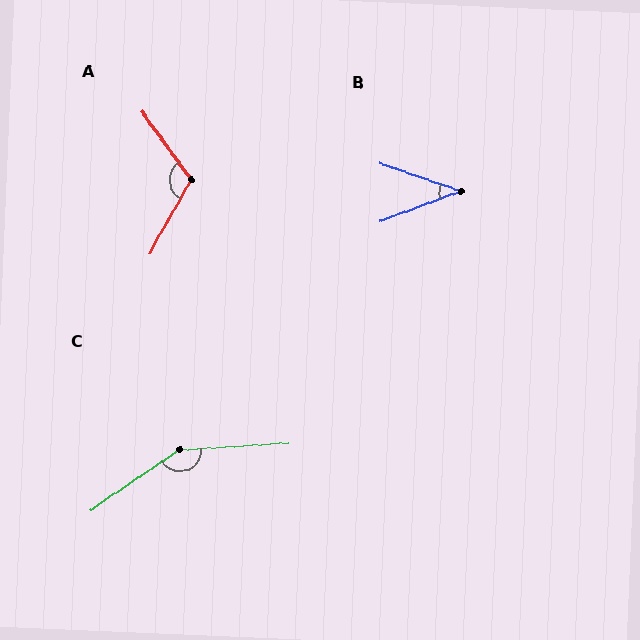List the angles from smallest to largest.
B (39°), A (114°), C (149°).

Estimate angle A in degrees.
Approximately 114 degrees.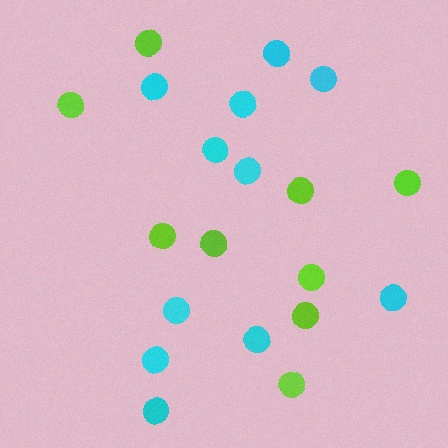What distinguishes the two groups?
There are 2 groups: one group of lime circles (9) and one group of cyan circles (11).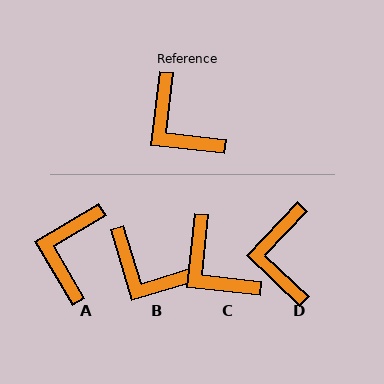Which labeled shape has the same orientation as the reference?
C.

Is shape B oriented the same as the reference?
No, it is off by about 23 degrees.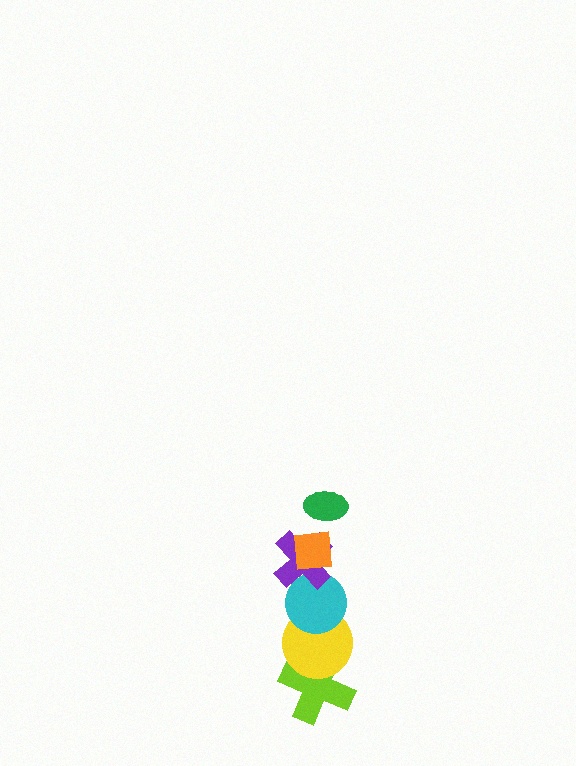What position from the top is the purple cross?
The purple cross is 3rd from the top.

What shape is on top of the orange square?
The green ellipse is on top of the orange square.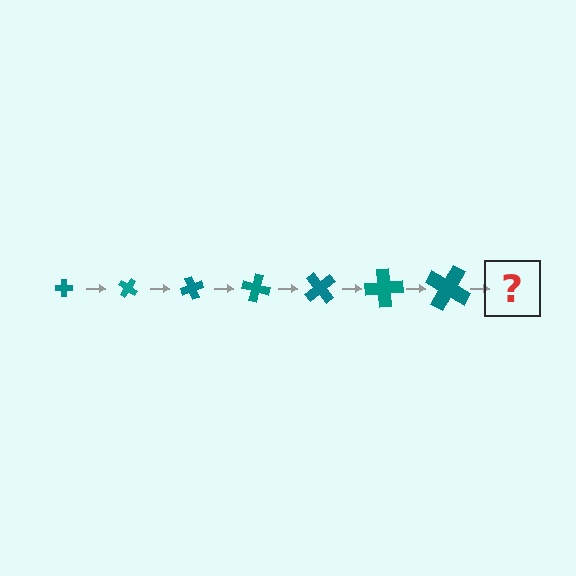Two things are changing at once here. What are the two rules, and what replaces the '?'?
The two rules are that the cross grows larger each step and it rotates 35 degrees each step. The '?' should be a cross, larger than the previous one and rotated 245 degrees from the start.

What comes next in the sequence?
The next element should be a cross, larger than the previous one and rotated 245 degrees from the start.